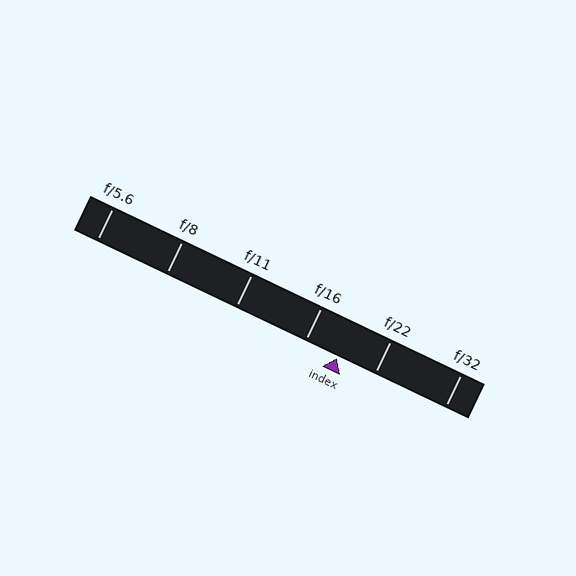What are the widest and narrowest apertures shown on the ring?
The widest aperture shown is f/5.6 and the narrowest is f/32.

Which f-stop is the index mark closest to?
The index mark is closest to f/16.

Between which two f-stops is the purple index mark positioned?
The index mark is between f/16 and f/22.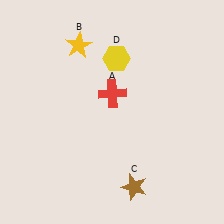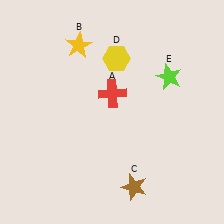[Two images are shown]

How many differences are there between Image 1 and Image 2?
There is 1 difference between the two images.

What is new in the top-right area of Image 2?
A lime star (E) was added in the top-right area of Image 2.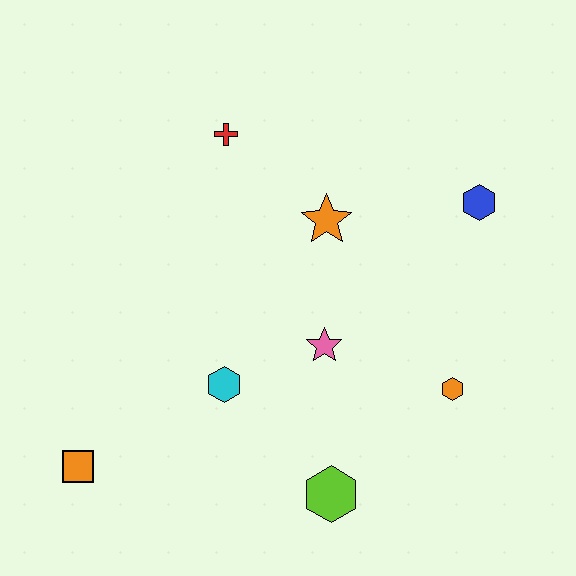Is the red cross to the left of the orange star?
Yes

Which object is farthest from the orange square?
The blue hexagon is farthest from the orange square.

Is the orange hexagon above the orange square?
Yes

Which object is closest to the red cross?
The orange star is closest to the red cross.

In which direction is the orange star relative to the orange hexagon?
The orange star is above the orange hexagon.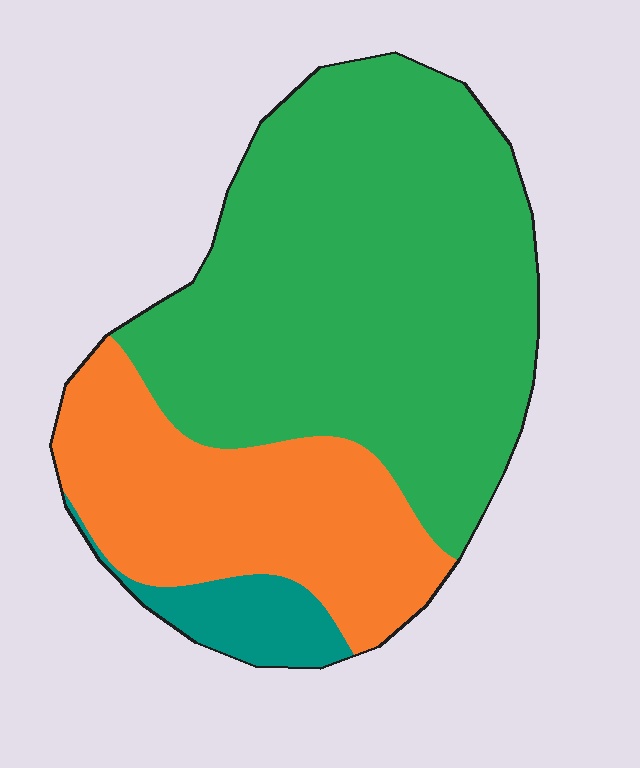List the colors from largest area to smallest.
From largest to smallest: green, orange, teal.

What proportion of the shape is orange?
Orange covers about 30% of the shape.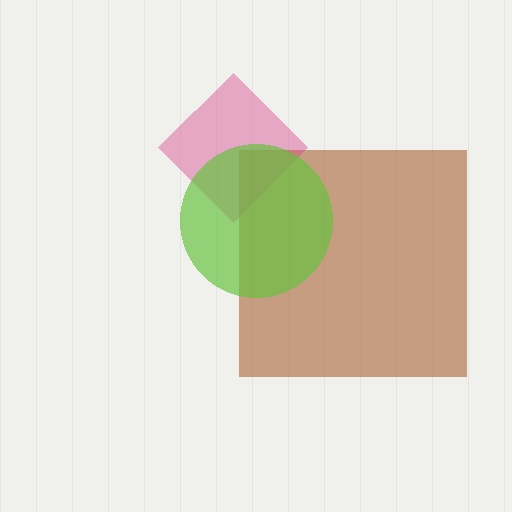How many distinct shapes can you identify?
There are 3 distinct shapes: a brown square, a magenta diamond, a lime circle.